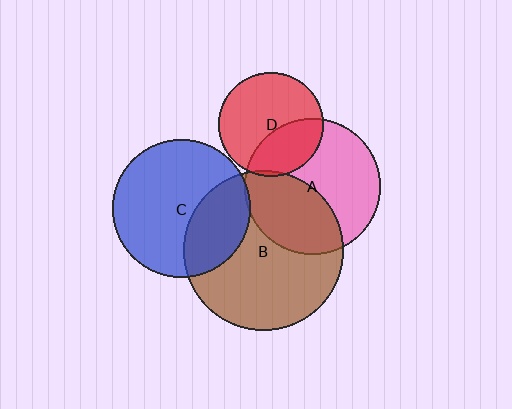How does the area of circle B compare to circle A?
Approximately 1.4 times.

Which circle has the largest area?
Circle B (brown).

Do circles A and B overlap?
Yes.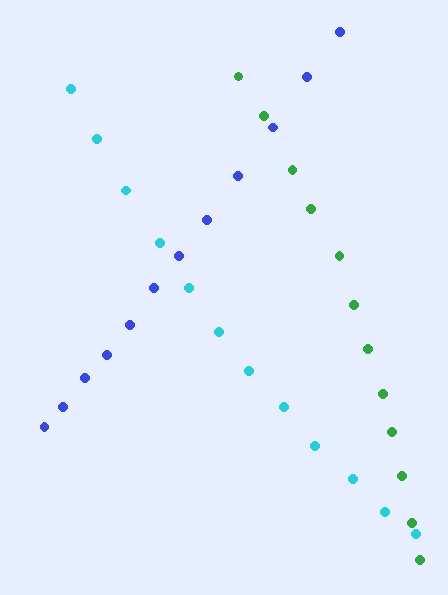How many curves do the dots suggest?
There are 3 distinct paths.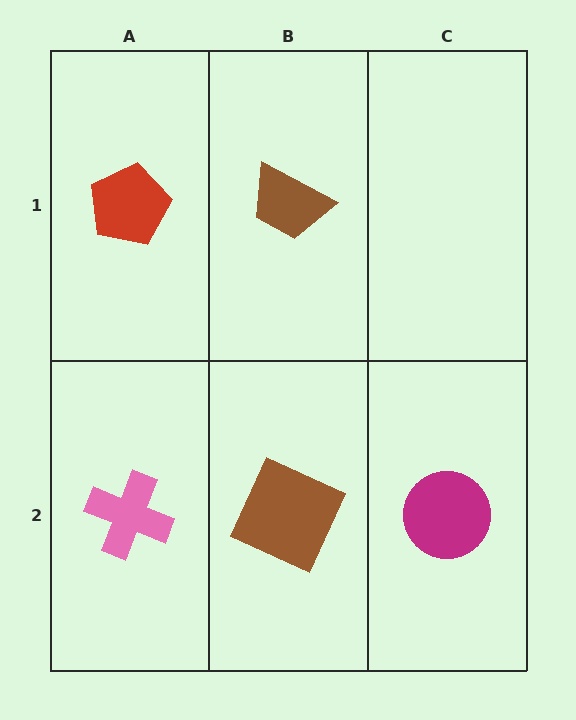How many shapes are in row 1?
2 shapes.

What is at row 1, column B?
A brown trapezoid.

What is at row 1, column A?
A red pentagon.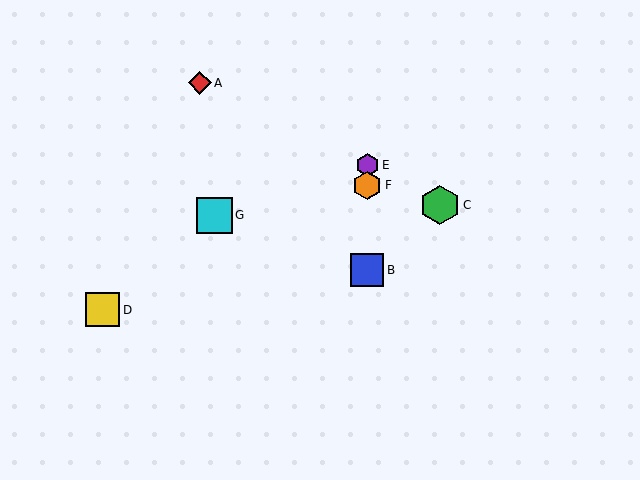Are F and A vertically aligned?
No, F is at x≈367 and A is at x≈200.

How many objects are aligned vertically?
3 objects (B, E, F) are aligned vertically.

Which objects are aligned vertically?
Objects B, E, F are aligned vertically.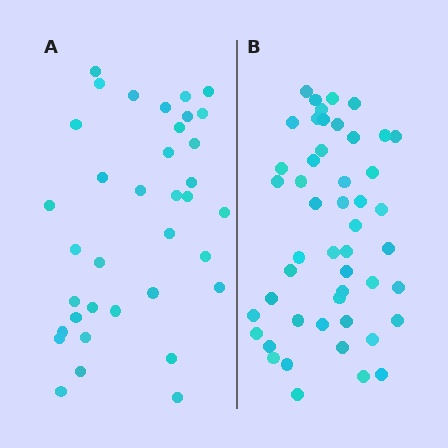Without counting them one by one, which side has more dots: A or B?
Region B (the right region) has more dots.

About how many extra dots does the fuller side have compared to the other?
Region B has approximately 15 more dots than region A.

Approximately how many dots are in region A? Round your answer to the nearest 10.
About 40 dots. (The exact count is 36, which rounds to 40.)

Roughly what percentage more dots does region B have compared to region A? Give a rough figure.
About 35% more.